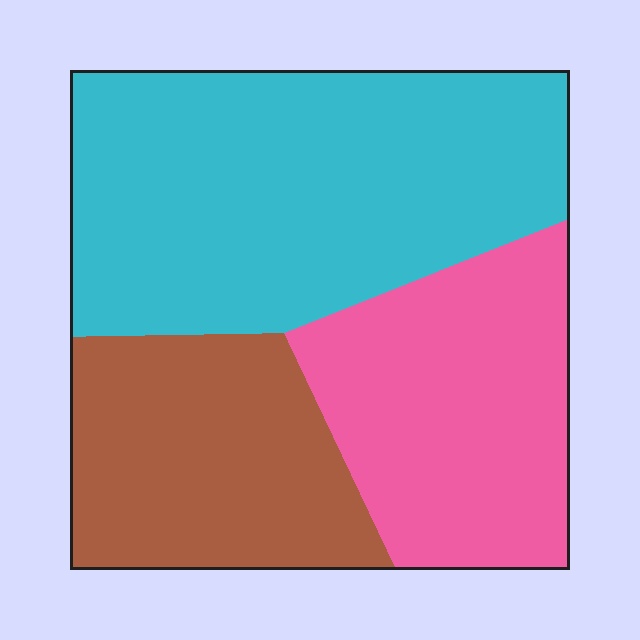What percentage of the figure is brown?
Brown takes up about one quarter (1/4) of the figure.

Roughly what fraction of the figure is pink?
Pink covers around 30% of the figure.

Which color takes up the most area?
Cyan, at roughly 45%.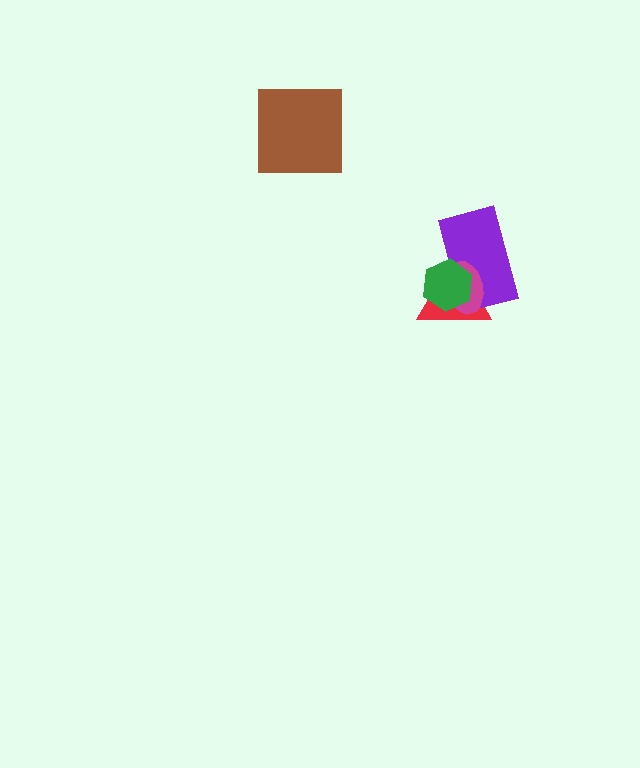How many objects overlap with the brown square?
0 objects overlap with the brown square.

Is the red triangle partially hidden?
Yes, it is partially covered by another shape.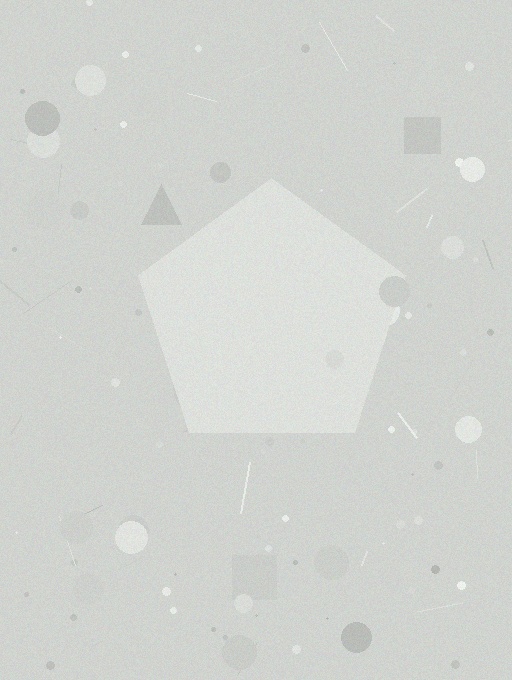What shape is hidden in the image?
A pentagon is hidden in the image.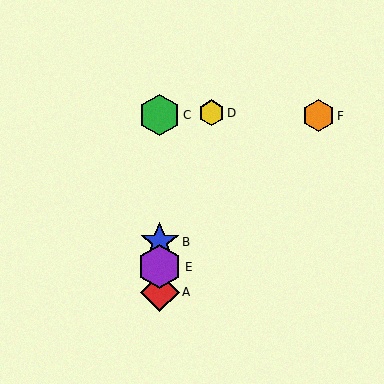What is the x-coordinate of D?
Object D is at x≈211.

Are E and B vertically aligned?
Yes, both are at x≈160.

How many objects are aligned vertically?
4 objects (A, B, C, E) are aligned vertically.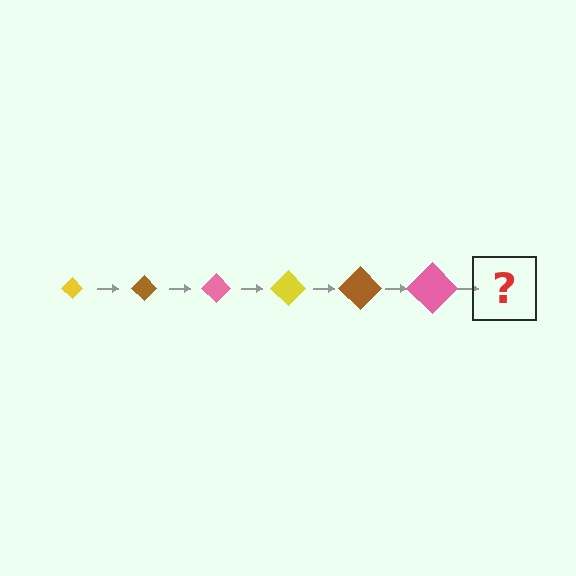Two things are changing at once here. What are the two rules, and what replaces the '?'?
The two rules are that the diamond grows larger each step and the color cycles through yellow, brown, and pink. The '?' should be a yellow diamond, larger than the previous one.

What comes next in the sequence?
The next element should be a yellow diamond, larger than the previous one.